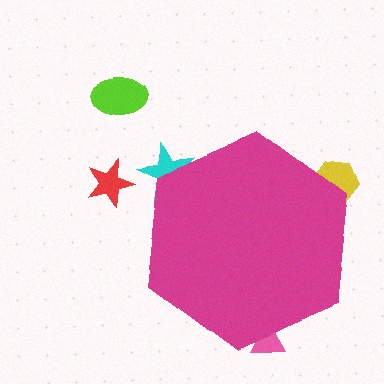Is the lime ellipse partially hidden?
No, the lime ellipse is fully visible.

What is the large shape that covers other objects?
A magenta hexagon.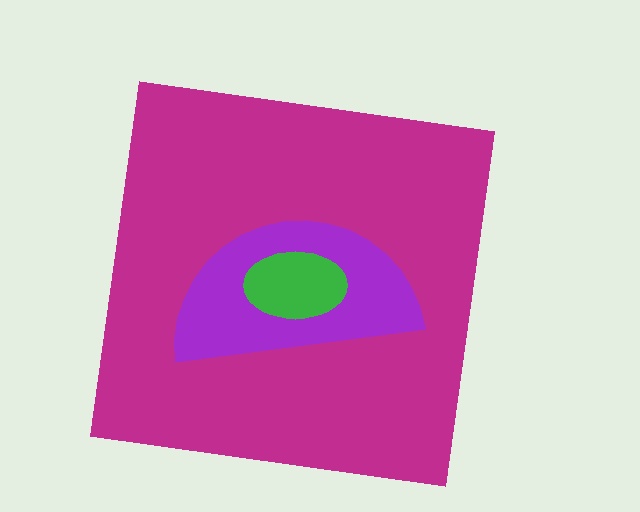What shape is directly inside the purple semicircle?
The green ellipse.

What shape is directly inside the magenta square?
The purple semicircle.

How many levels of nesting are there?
3.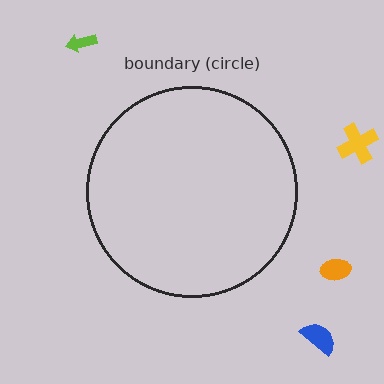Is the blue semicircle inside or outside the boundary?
Outside.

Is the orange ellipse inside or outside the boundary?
Outside.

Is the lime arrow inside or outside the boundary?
Outside.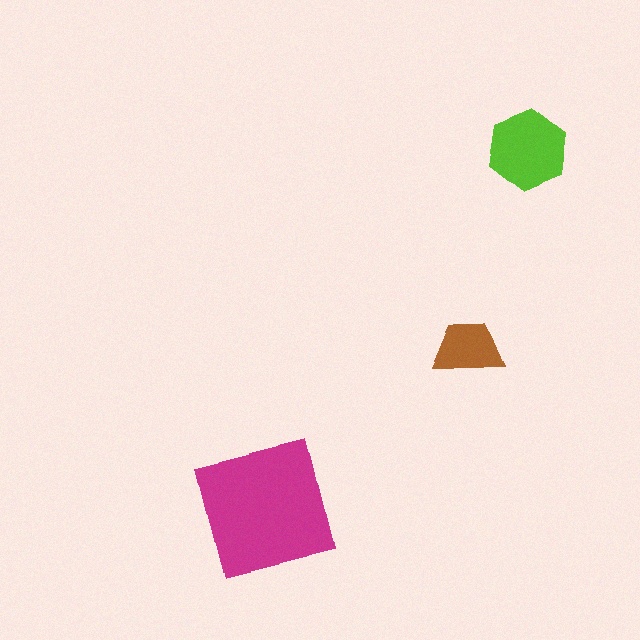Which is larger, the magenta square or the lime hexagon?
The magenta square.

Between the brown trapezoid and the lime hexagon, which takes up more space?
The lime hexagon.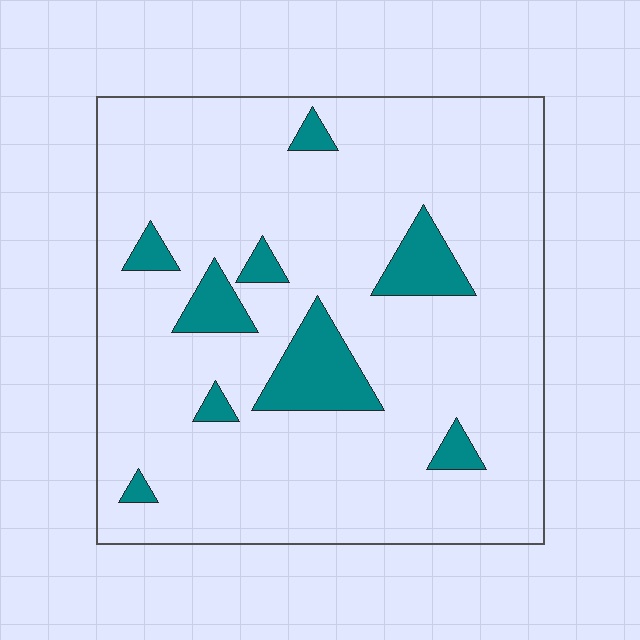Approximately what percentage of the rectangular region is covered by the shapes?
Approximately 10%.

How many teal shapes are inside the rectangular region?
9.